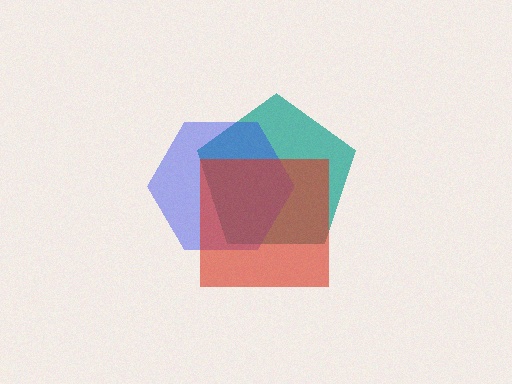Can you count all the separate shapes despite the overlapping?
Yes, there are 3 separate shapes.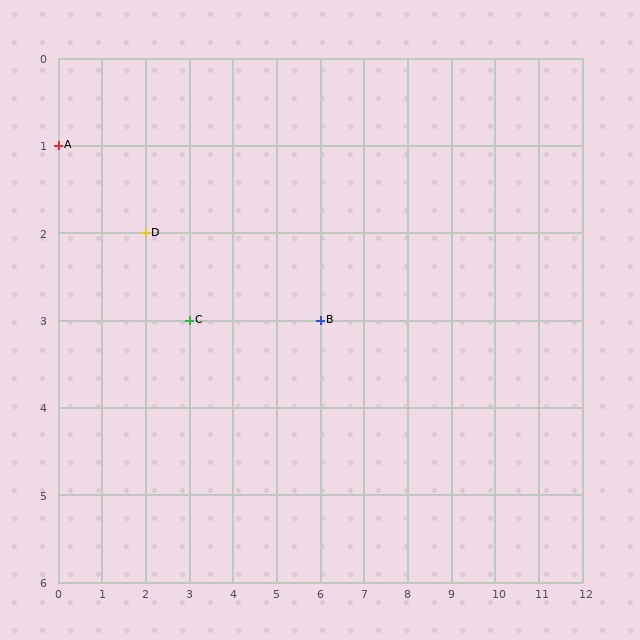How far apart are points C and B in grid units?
Points C and B are 3 columns apart.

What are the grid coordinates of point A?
Point A is at grid coordinates (0, 1).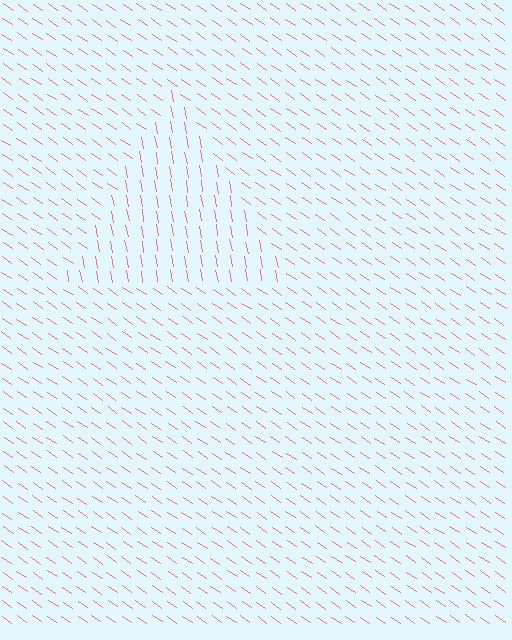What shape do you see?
I see a triangle.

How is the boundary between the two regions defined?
The boundary is defined purely by a change in line orientation (approximately 45 degrees difference). All lines are the same color and thickness.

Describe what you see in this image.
The image is filled with small pink line segments. A triangle region in the image has lines oriented differently from the surrounding lines, creating a visible texture boundary.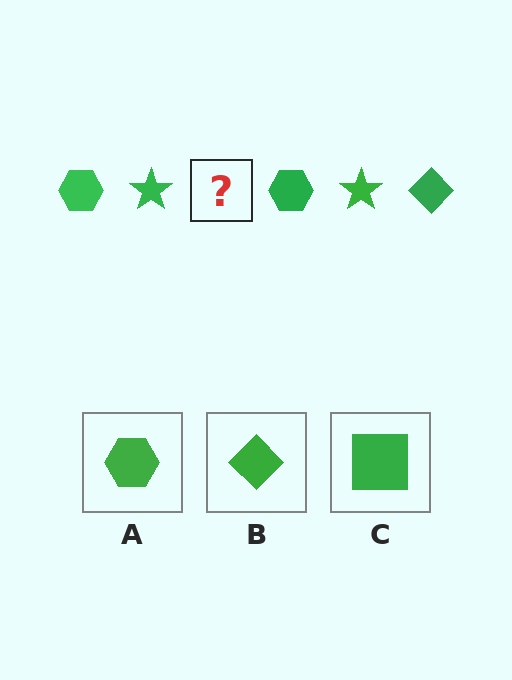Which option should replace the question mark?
Option B.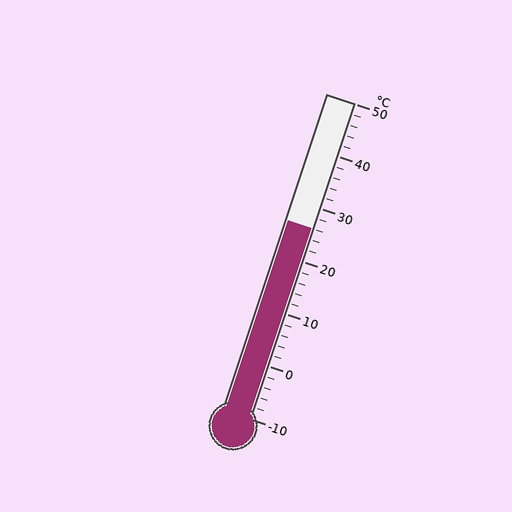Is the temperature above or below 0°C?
The temperature is above 0°C.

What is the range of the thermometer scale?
The thermometer scale ranges from -10°C to 50°C.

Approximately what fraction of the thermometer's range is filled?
The thermometer is filled to approximately 60% of its range.